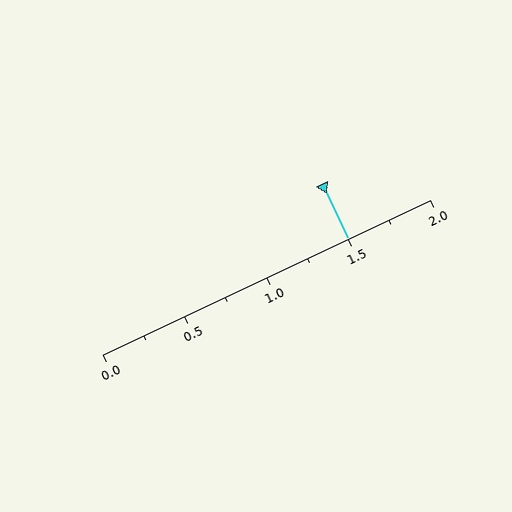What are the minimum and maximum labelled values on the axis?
The axis runs from 0.0 to 2.0.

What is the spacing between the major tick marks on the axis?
The major ticks are spaced 0.5 apart.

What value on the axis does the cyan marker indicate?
The marker indicates approximately 1.5.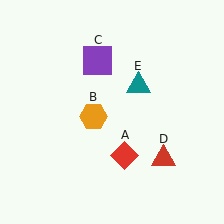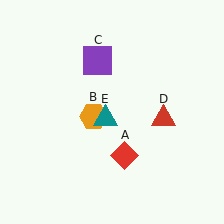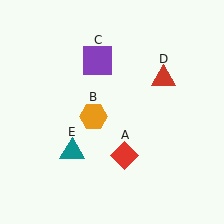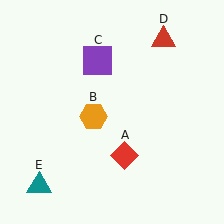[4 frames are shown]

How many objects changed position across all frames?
2 objects changed position: red triangle (object D), teal triangle (object E).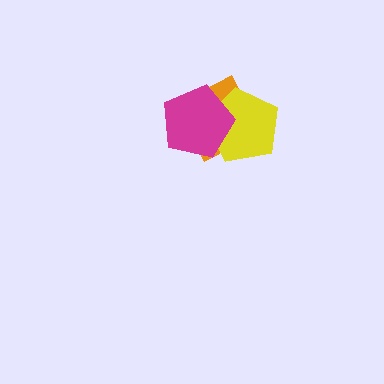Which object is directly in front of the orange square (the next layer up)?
The yellow pentagon is directly in front of the orange square.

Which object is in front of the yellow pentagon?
The magenta pentagon is in front of the yellow pentagon.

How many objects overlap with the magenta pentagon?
2 objects overlap with the magenta pentagon.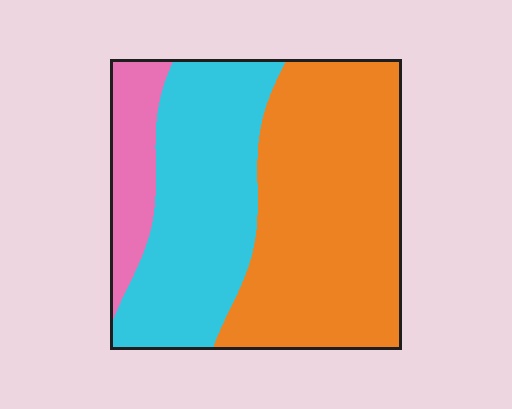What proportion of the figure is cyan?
Cyan takes up about three eighths (3/8) of the figure.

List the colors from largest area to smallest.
From largest to smallest: orange, cyan, pink.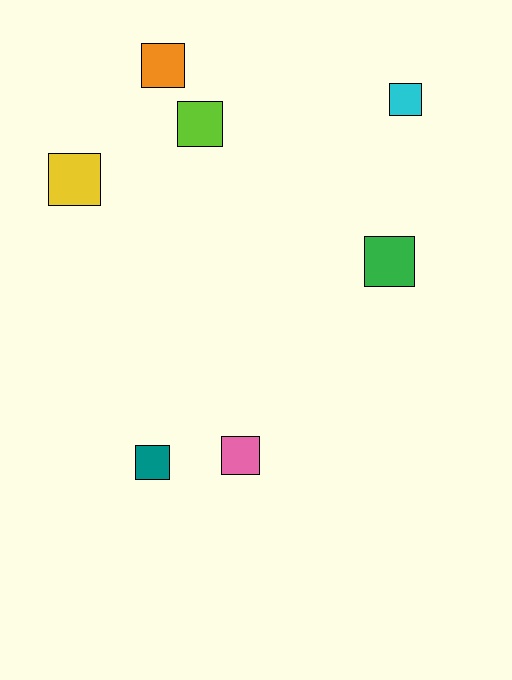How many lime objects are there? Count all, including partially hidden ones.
There is 1 lime object.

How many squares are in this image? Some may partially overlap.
There are 7 squares.